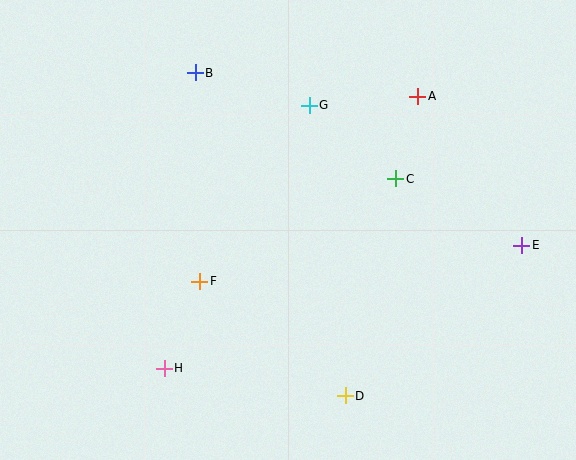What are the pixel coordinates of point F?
Point F is at (200, 281).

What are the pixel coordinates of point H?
Point H is at (164, 368).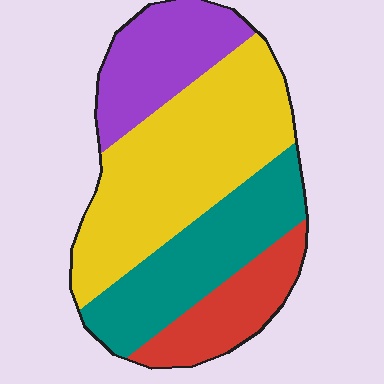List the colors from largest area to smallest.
From largest to smallest: yellow, teal, purple, red.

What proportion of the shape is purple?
Purple takes up about one fifth (1/5) of the shape.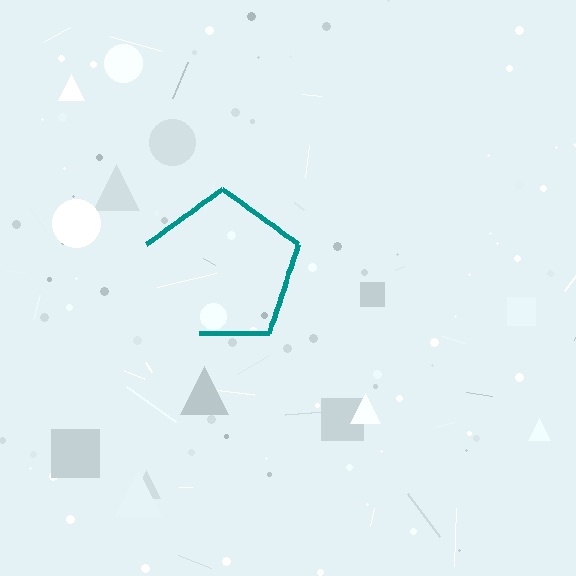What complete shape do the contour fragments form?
The contour fragments form a pentagon.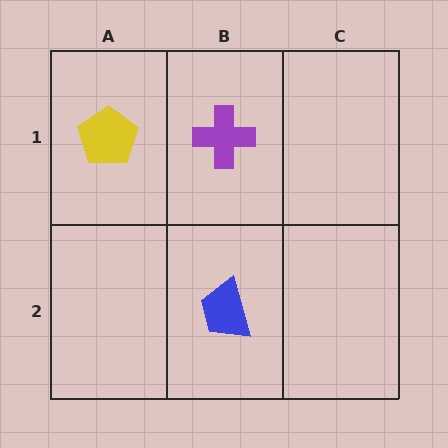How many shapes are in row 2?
1 shape.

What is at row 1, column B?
A purple cross.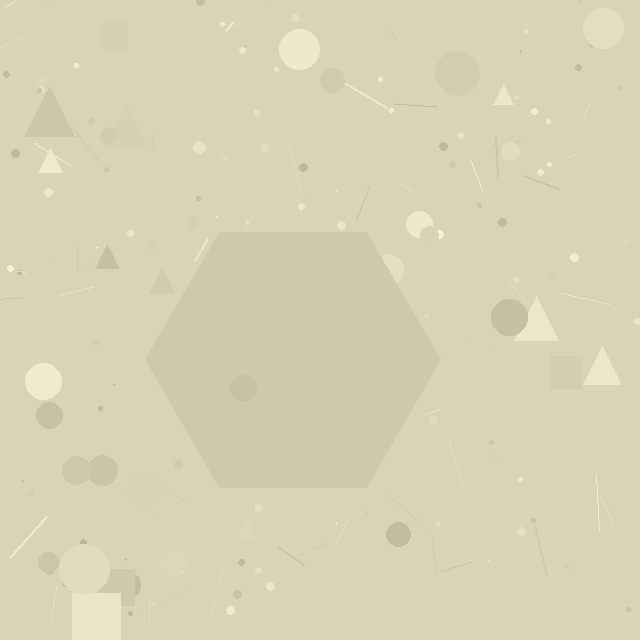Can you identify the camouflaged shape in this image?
The camouflaged shape is a hexagon.